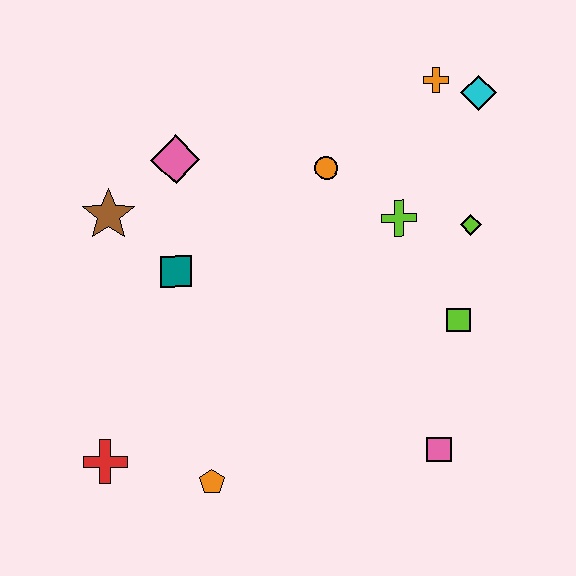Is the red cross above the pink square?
No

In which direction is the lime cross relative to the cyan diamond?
The lime cross is below the cyan diamond.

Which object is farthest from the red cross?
The cyan diamond is farthest from the red cross.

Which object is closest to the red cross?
The orange pentagon is closest to the red cross.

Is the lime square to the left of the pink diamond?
No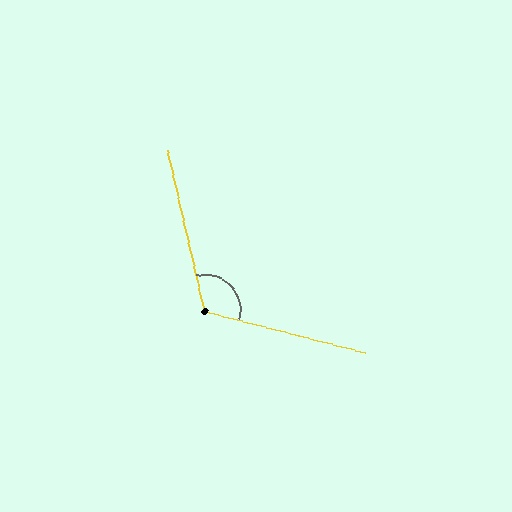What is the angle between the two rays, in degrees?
Approximately 117 degrees.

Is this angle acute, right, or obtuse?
It is obtuse.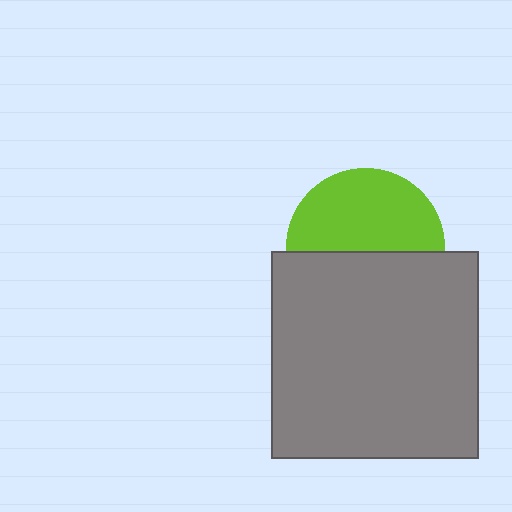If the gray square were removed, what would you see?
You would see the complete lime circle.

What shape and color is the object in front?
The object in front is a gray square.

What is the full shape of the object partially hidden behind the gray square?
The partially hidden object is a lime circle.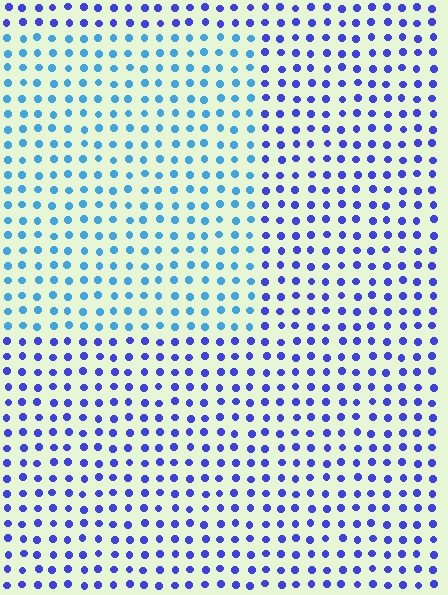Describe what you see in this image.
The image is filled with small blue elements in a uniform arrangement. A rectangle-shaped region is visible where the elements are tinted to a slightly different hue, forming a subtle color boundary.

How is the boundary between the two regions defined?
The boundary is defined purely by a slight shift in hue (about 38 degrees). Spacing, size, and orientation are identical on both sides.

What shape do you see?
I see a rectangle.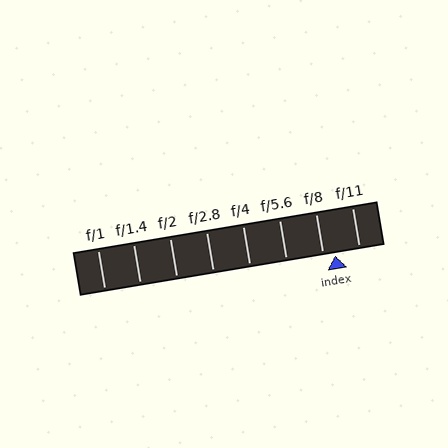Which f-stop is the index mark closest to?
The index mark is closest to f/8.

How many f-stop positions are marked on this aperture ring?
There are 8 f-stop positions marked.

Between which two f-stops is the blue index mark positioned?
The index mark is between f/8 and f/11.